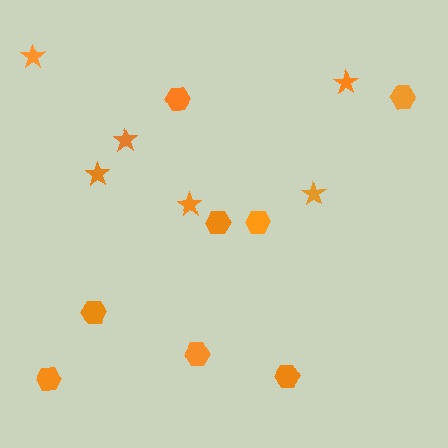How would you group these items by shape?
There are 2 groups: one group of hexagons (8) and one group of stars (6).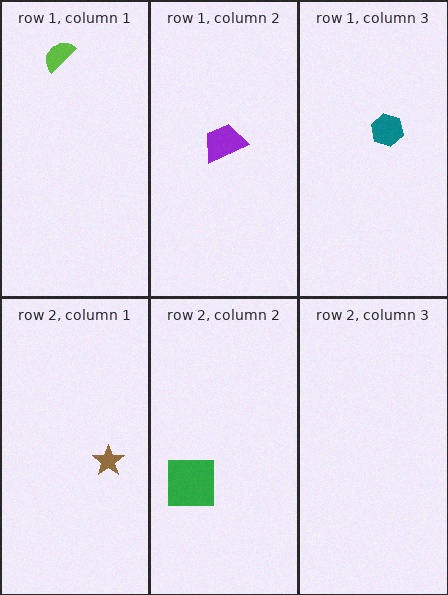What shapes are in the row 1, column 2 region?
The purple trapezoid.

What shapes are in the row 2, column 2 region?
The green square.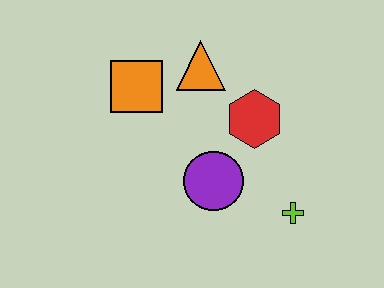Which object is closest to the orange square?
The orange triangle is closest to the orange square.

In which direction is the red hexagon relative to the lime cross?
The red hexagon is above the lime cross.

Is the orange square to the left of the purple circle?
Yes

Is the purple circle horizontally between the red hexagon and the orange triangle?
Yes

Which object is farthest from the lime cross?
The orange square is farthest from the lime cross.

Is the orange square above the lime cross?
Yes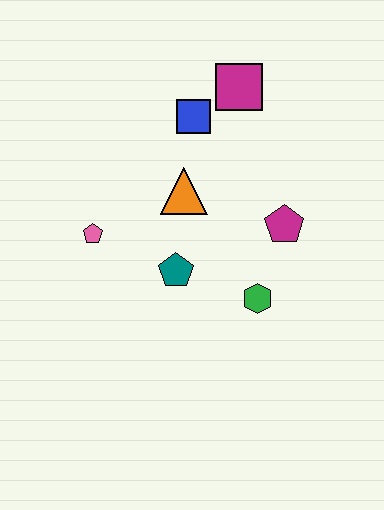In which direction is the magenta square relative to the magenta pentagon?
The magenta square is above the magenta pentagon.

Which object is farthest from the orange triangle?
The green hexagon is farthest from the orange triangle.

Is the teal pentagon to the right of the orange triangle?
No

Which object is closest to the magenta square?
The blue square is closest to the magenta square.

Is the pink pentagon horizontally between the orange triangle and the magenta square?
No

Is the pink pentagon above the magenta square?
No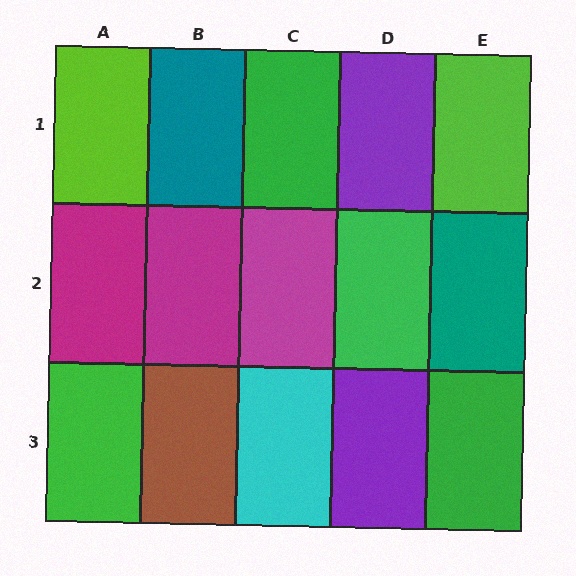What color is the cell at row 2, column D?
Green.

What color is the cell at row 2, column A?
Magenta.